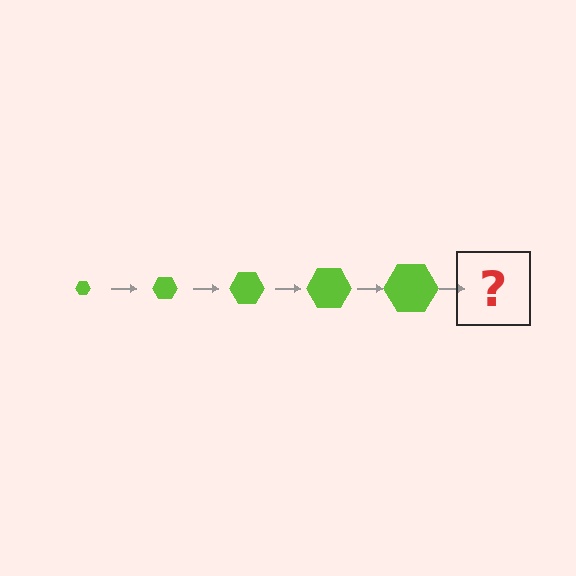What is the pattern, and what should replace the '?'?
The pattern is that the hexagon gets progressively larger each step. The '?' should be a lime hexagon, larger than the previous one.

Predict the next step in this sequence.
The next step is a lime hexagon, larger than the previous one.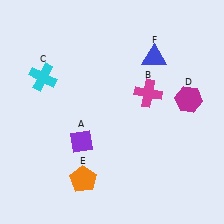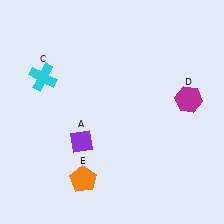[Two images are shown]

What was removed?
The blue triangle (F), the magenta cross (B) were removed in Image 2.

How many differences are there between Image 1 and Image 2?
There are 2 differences between the two images.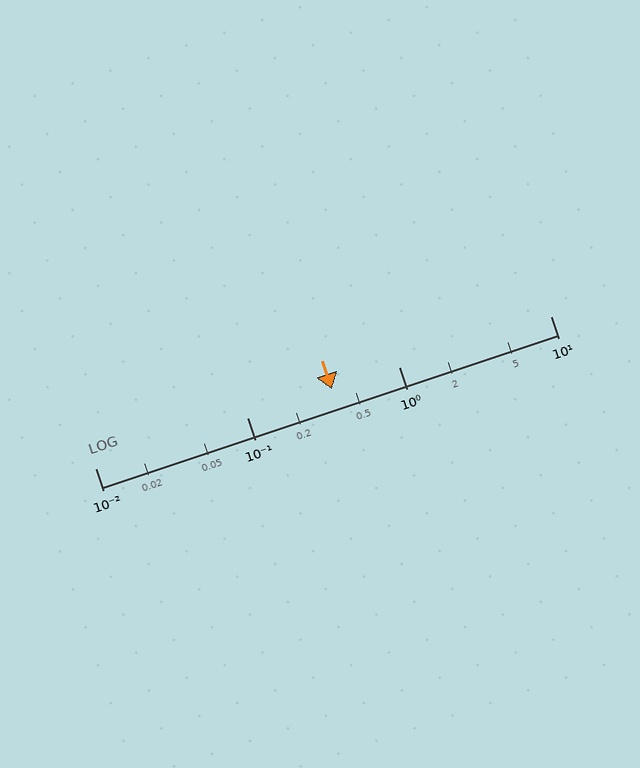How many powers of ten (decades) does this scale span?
The scale spans 3 decades, from 0.01 to 10.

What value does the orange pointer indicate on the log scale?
The pointer indicates approximately 0.36.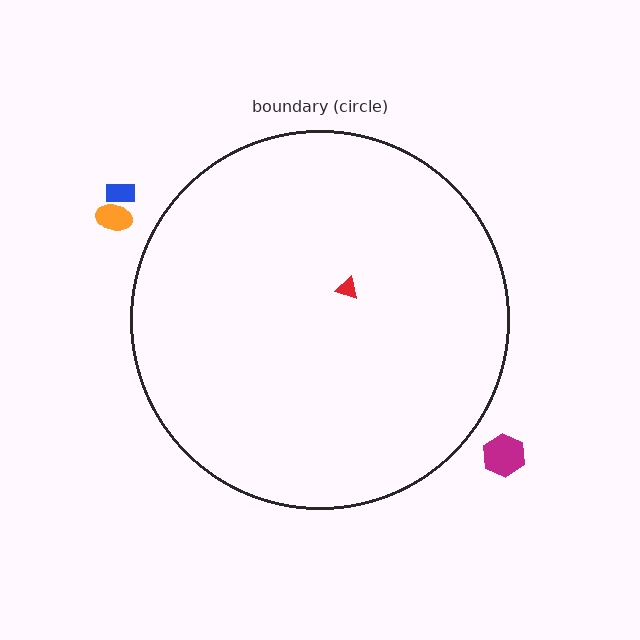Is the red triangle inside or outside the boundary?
Inside.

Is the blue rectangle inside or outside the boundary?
Outside.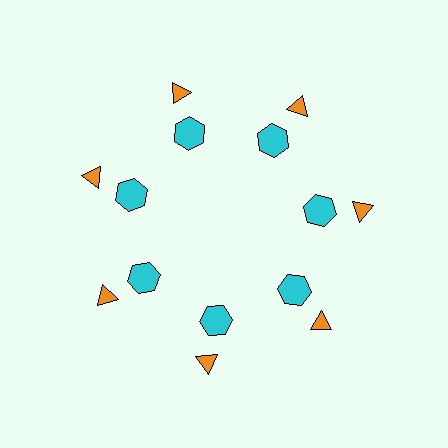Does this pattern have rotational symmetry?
Yes, this pattern has 7-fold rotational symmetry. It looks the same after rotating 51 degrees around the center.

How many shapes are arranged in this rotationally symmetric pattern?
There are 14 shapes, arranged in 7 groups of 2.